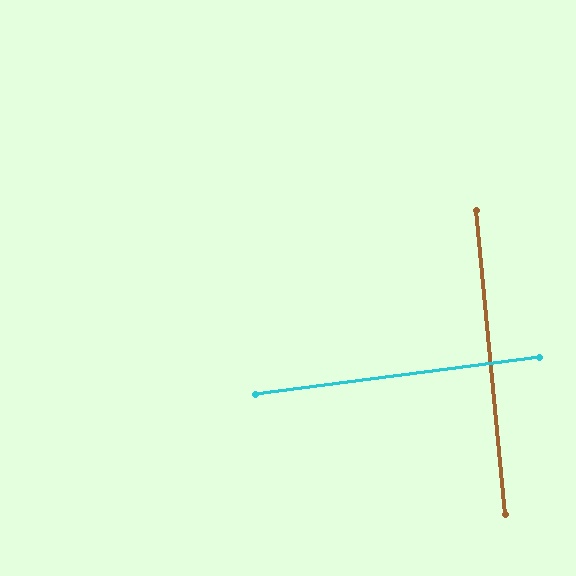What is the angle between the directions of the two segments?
Approximately 88 degrees.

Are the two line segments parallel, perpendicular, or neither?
Perpendicular — they meet at approximately 88°.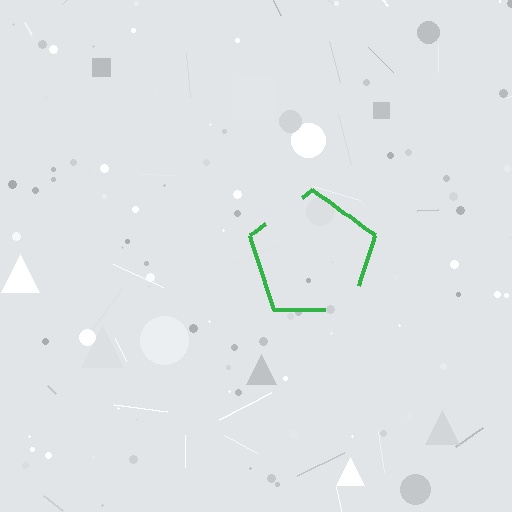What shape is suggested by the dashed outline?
The dashed outline suggests a pentagon.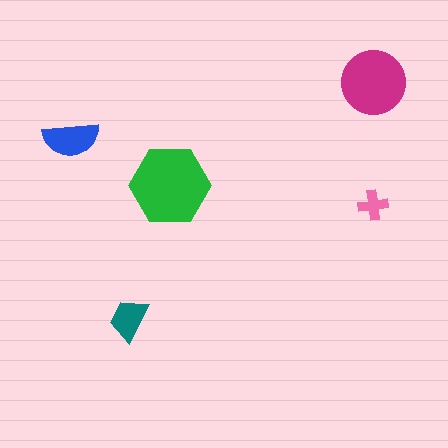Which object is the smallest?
The pink cross.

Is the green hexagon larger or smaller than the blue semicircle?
Larger.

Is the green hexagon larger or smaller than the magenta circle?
Larger.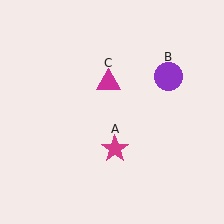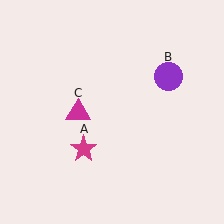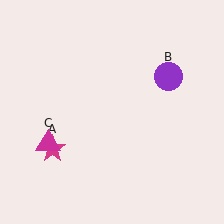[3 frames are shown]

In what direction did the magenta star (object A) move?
The magenta star (object A) moved left.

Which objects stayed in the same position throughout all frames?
Purple circle (object B) remained stationary.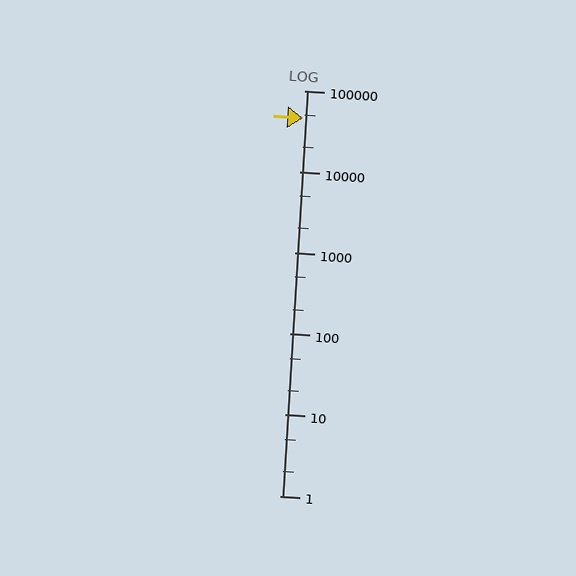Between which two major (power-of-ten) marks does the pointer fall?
The pointer is between 10000 and 100000.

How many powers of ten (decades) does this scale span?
The scale spans 5 decades, from 1 to 100000.